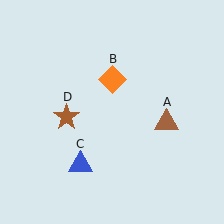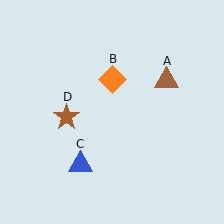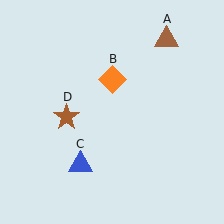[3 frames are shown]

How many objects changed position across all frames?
1 object changed position: brown triangle (object A).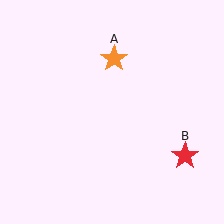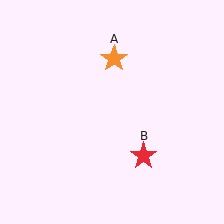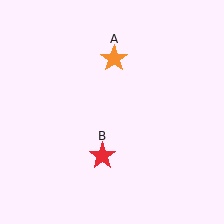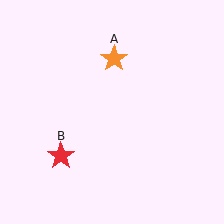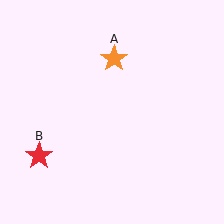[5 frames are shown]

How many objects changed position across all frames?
1 object changed position: red star (object B).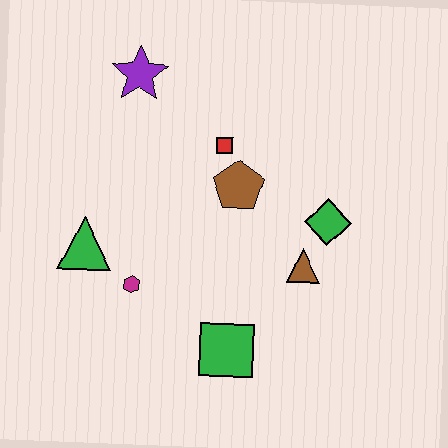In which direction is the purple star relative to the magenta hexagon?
The purple star is above the magenta hexagon.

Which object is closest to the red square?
The brown pentagon is closest to the red square.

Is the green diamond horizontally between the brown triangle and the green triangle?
No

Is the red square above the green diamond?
Yes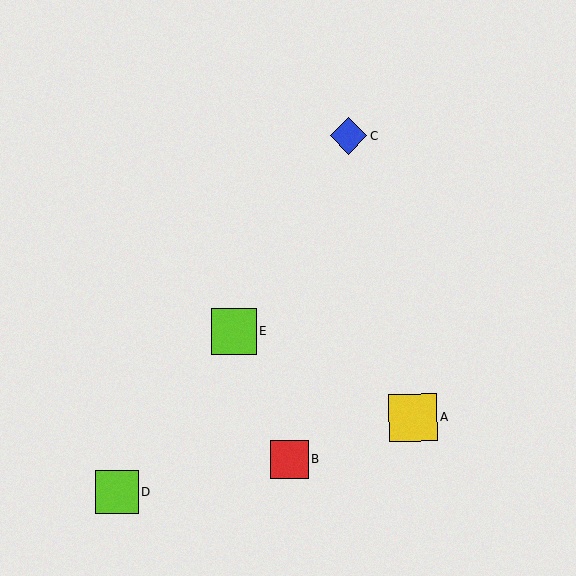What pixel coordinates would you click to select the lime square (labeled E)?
Click at (234, 332) to select the lime square E.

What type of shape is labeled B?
Shape B is a red square.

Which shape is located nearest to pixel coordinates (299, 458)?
The red square (labeled B) at (289, 459) is nearest to that location.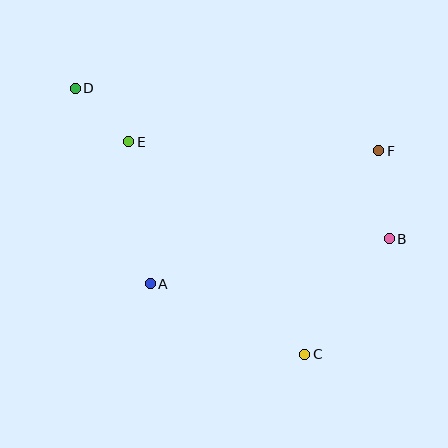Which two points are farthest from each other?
Points C and D are farthest from each other.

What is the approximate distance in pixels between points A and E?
The distance between A and E is approximately 144 pixels.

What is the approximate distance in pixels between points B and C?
The distance between B and C is approximately 143 pixels.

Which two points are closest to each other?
Points D and E are closest to each other.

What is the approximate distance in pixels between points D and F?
The distance between D and F is approximately 310 pixels.